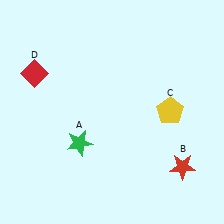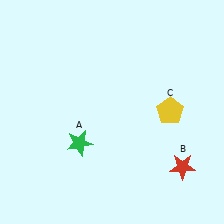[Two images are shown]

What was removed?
The red diamond (D) was removed in Image 2.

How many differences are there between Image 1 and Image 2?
There is 1 difference between the two images.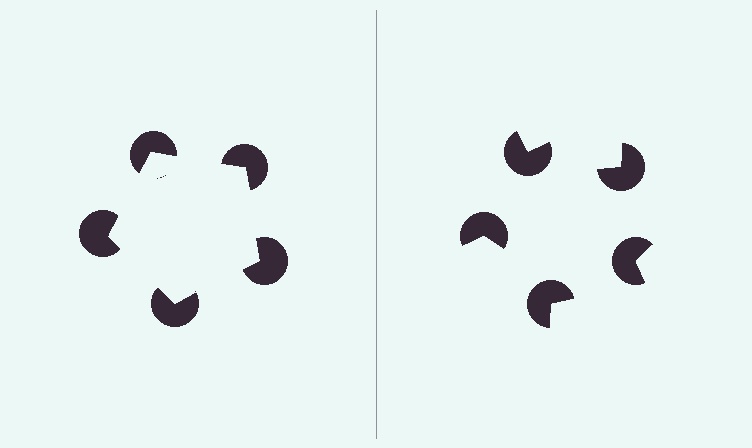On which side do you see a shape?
An illusory pentagon appears on the left side. On the right side the wedge cuts are rotated, so no coherent shape forms.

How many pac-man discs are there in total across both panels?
10 — 5 on each side.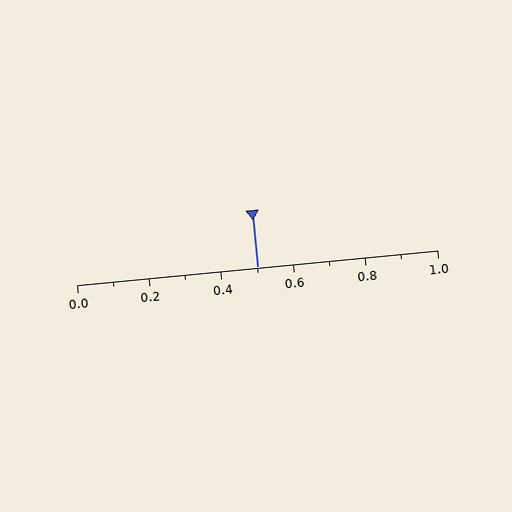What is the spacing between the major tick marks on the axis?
The major ticks are spaced 0.2 apart.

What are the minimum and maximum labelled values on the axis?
The axis runs from 0.0 to 1.0.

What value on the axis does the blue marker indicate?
The marker indicates approximately 0.5.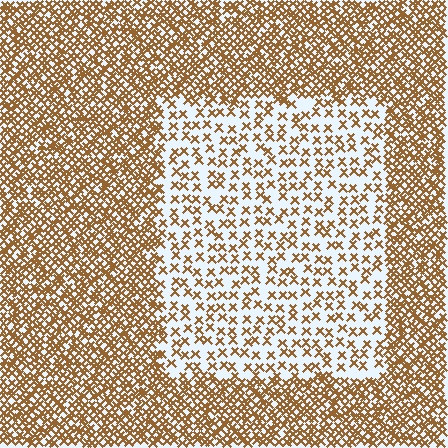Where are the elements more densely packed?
The elements are more densely packed outside the rectangle boundary.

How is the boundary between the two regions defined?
The boundary is defined by a change in element density (approximately 2.6x ratio). All elements are the same color, size, and shape.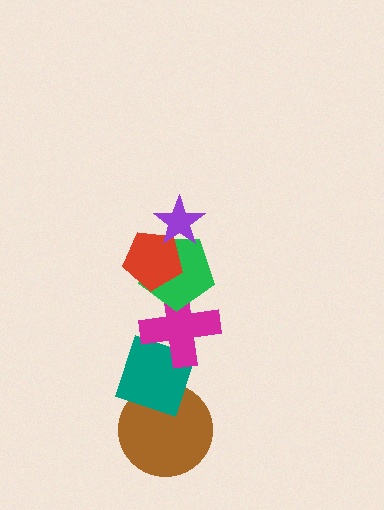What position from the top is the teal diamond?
The teal diamond is 5th from the top.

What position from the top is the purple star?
The purple star is 1st from the top.